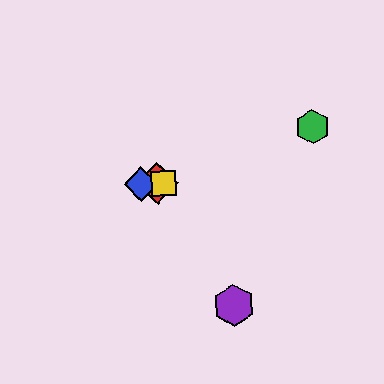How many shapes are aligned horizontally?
3 shapes (the red diamond, the blue diamond, the yellow square) are aligned horizontally.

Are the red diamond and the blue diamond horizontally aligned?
Yes, both are at y≈183.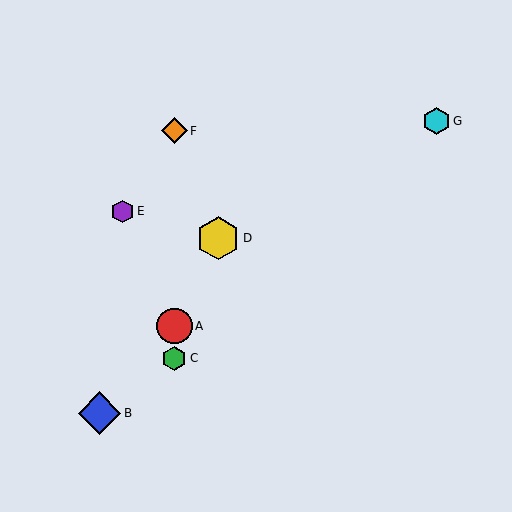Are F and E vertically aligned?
No, F is at x≈174 and E is at x≈122.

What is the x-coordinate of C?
Object C is at x≈174.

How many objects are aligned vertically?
3 objects (A, C, F) are aligned vertically.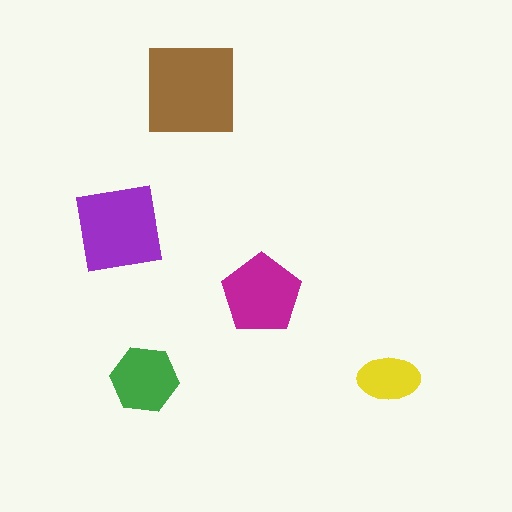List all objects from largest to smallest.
The brown square, the purple square, the magenta pentagon, the green hexagon, the yellow ellipse.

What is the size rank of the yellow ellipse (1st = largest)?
5th.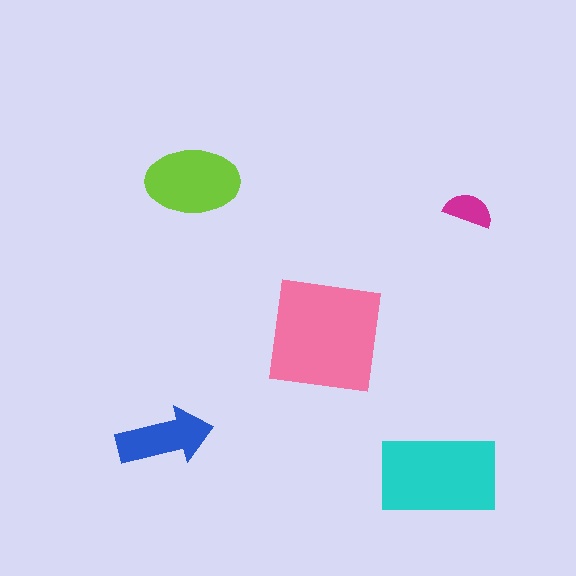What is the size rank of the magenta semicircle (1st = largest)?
5th.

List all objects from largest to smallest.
The pink square, the cyan rectangle, the lime ellipse, the blue arrow, the magenta semicircle.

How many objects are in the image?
There are 5 objects in the image.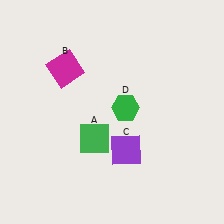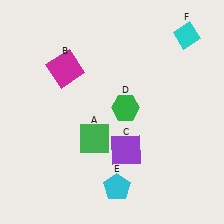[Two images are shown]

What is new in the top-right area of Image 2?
A cyan diamond (F) was added in the top-right area of Image 2.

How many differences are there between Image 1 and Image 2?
There are 2 differences between the two images.